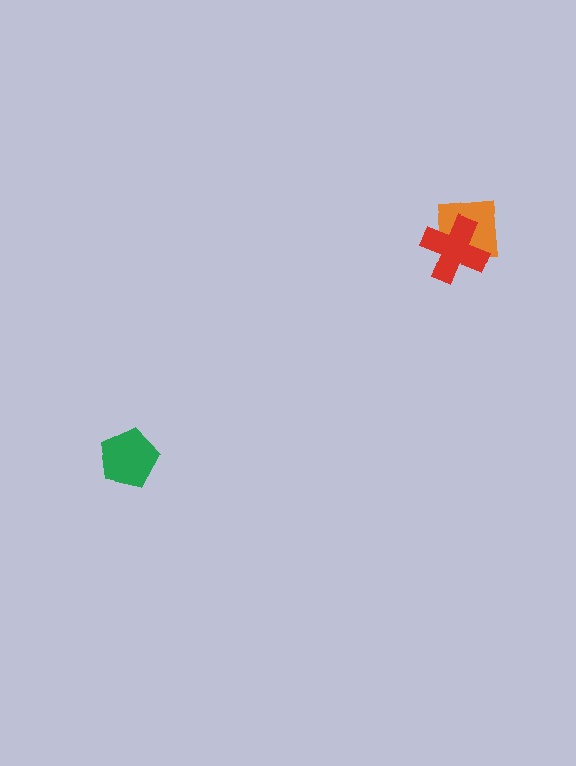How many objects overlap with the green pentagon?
0 objects overlap with the green pentagon.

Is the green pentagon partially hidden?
No, no other shape covers it.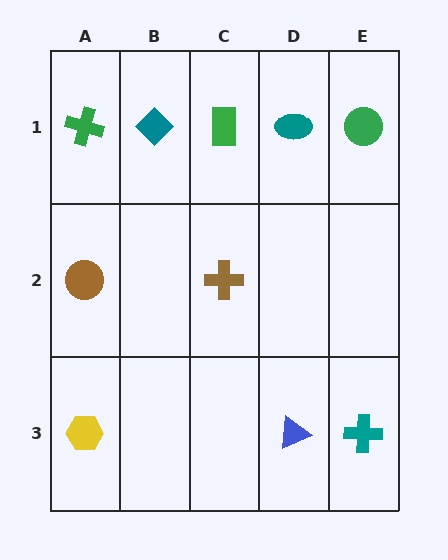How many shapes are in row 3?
3 shapes.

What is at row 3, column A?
A yellow hexagon.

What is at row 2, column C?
A brown cross.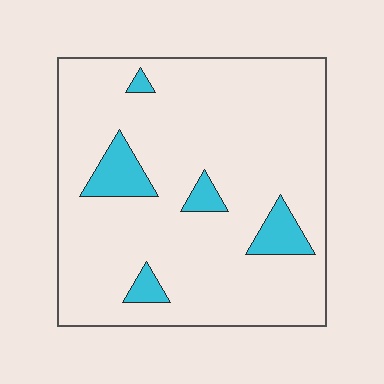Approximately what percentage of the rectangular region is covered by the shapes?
Approximately 10%.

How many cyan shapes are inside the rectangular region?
5.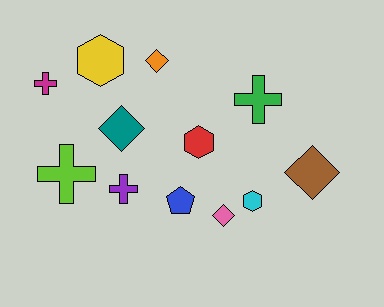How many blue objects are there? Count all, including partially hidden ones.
There is 1 blue object.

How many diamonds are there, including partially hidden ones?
There are 4 diamonds.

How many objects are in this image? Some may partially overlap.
There are 12 objects.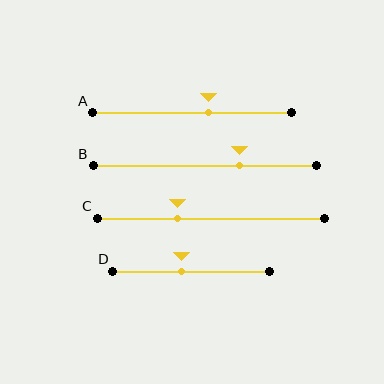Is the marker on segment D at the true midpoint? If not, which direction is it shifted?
No, the marker on segment D is shifted to the left by about 6% of the segment length.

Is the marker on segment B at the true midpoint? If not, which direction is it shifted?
No, the marker on segment B is shifted to the right by about 16% of the segment length.